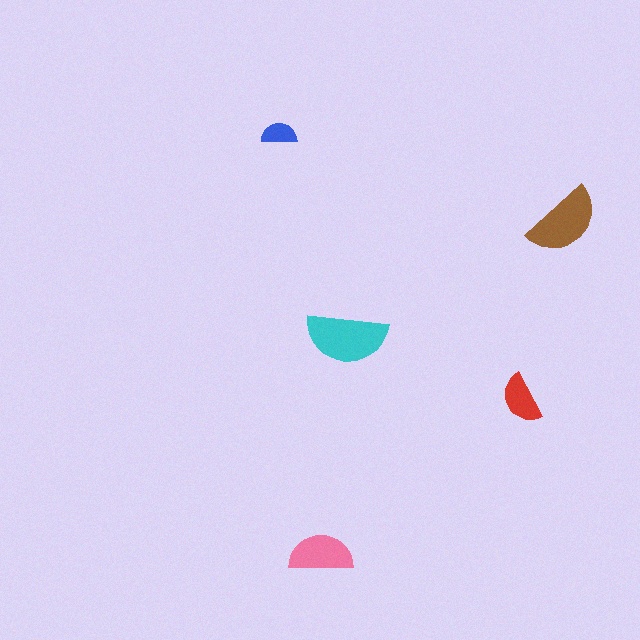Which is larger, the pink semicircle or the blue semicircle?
The pink one.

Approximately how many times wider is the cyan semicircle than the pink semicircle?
About 1.5 times wider.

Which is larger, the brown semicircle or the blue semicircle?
The brown one.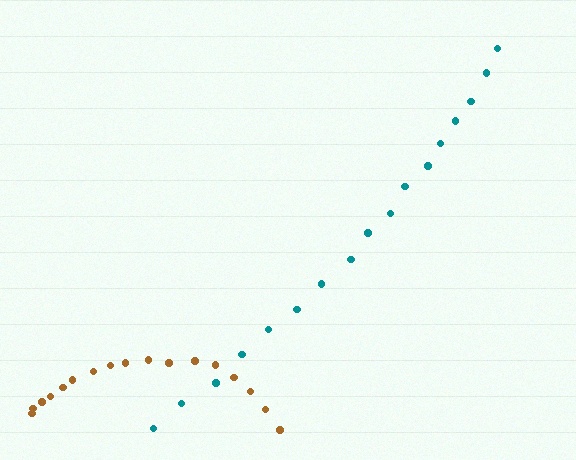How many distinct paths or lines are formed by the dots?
There are 2 distinct paths.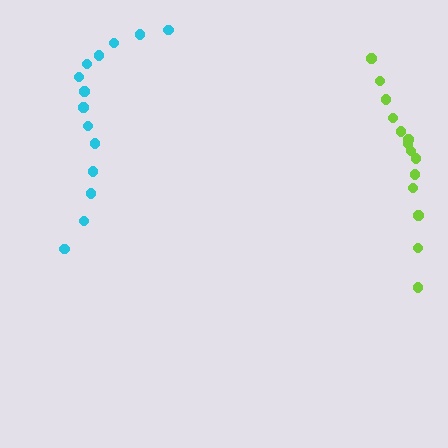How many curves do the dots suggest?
There are 2 distinct paths.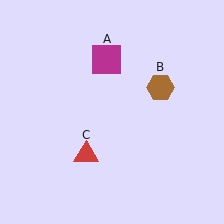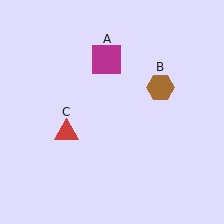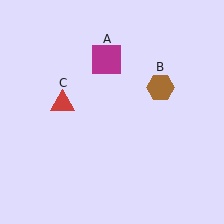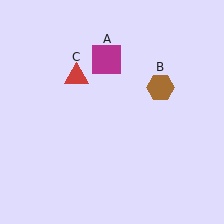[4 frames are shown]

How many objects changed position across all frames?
1 object changed position: red triangle (object C).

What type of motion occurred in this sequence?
The red triangle (object C) rotated clockwise around the center of the scene.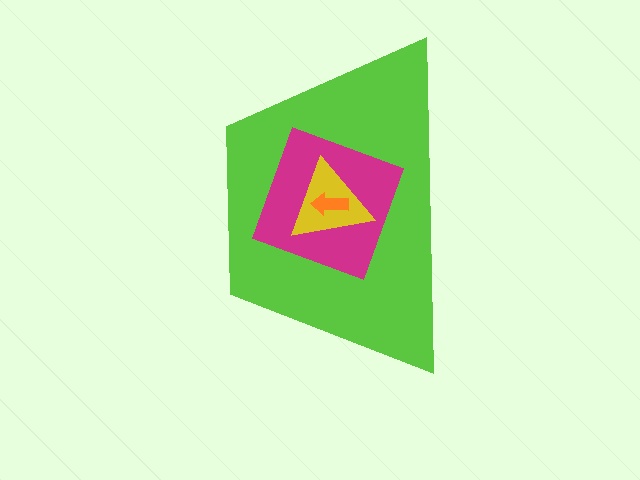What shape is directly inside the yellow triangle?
The orange arrow.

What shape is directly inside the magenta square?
The yellow triangle.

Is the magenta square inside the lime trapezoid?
Yes.